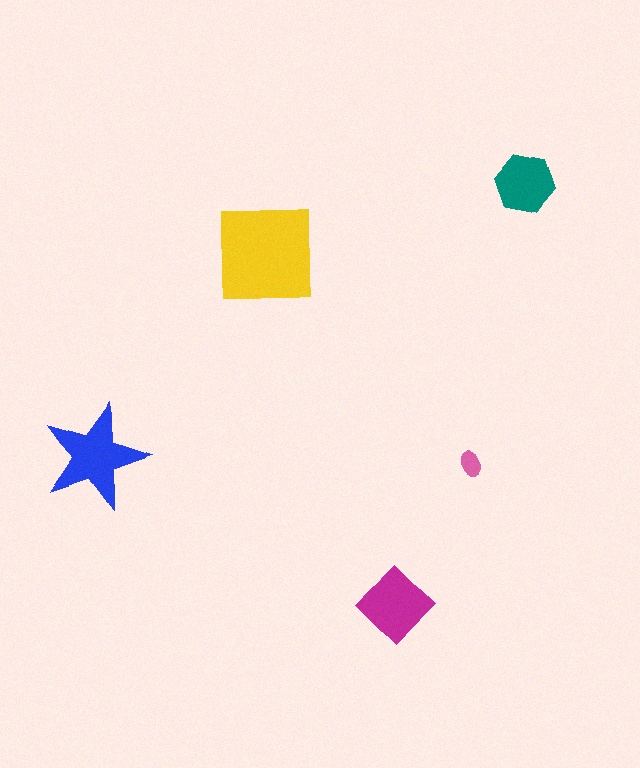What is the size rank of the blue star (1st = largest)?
2nd.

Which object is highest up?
The teal hexagon is topmost.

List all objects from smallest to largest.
The pink ellipse, the teal hexagon, the magenta diamond, the blue star, the yellow square.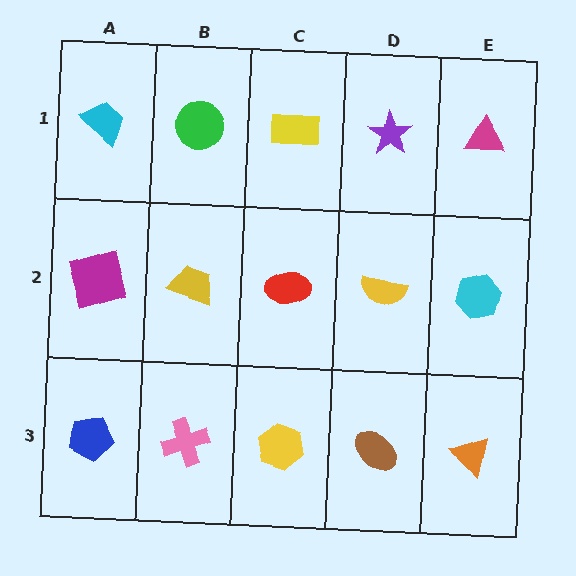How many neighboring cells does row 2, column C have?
4.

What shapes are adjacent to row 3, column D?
A yellow semicircle (row 2, column D), a yellow hexagon (row 3, column C), an orange triangle (row 3, column E).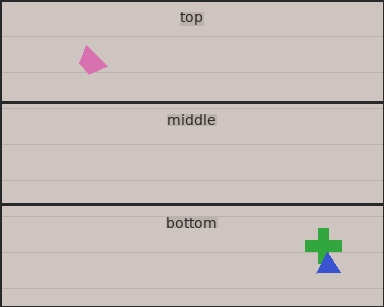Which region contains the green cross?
The bottom region.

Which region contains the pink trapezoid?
The top region.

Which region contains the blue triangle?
The bottom region.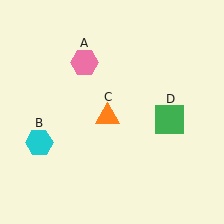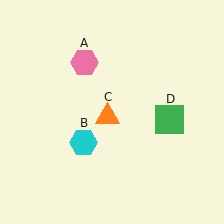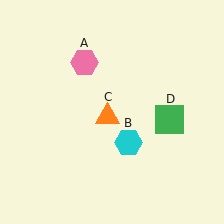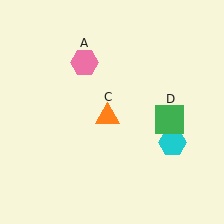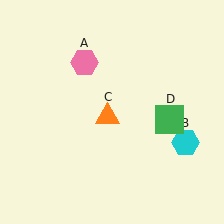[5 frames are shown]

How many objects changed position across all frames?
1 object changed position: cyan hexagon (object B).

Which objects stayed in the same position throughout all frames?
Pink hexagon (object A) and orange triangle (object C) and green square (object D) remained stationary.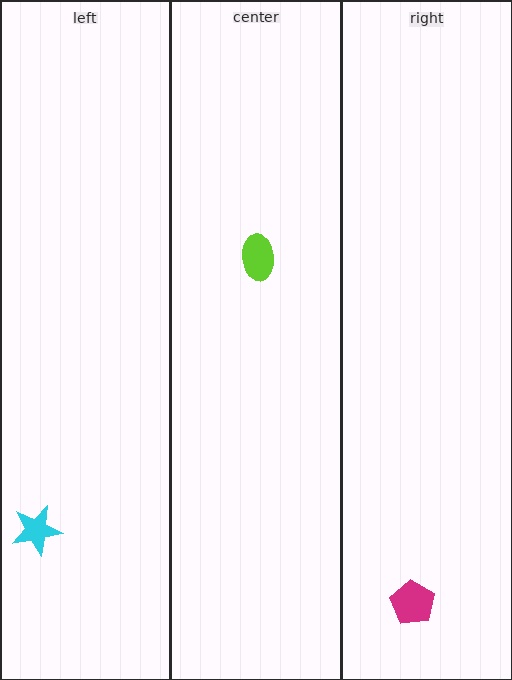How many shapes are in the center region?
1.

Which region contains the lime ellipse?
The center region.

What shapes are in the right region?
The magenta pentagon.